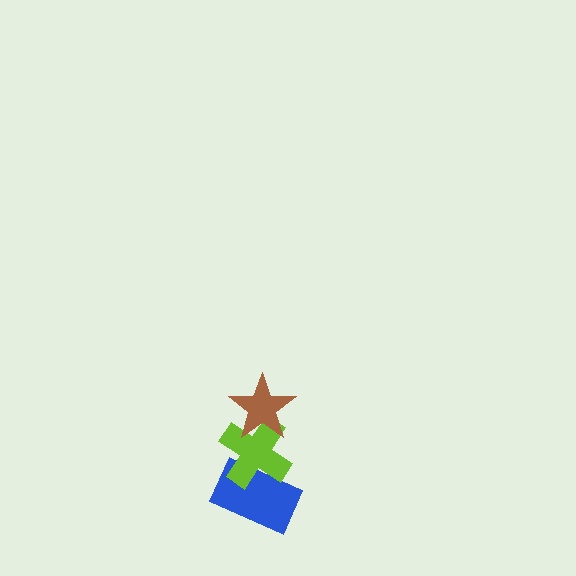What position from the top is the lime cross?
The lime cross is 2nd from the top.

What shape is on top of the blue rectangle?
The lime cross is on top of the blue rectangle.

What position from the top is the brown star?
The brown star is 1st from the top.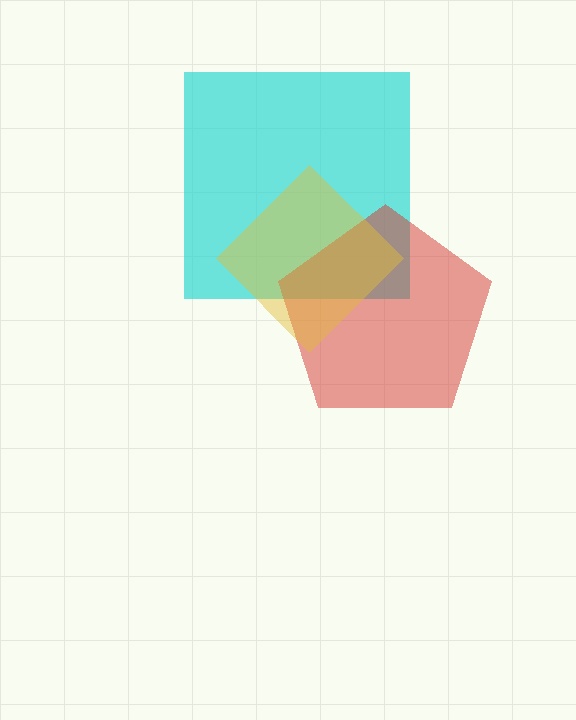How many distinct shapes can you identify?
There are 3 distinct shapes: a cyan square, a red pentagon, a yellow diamond.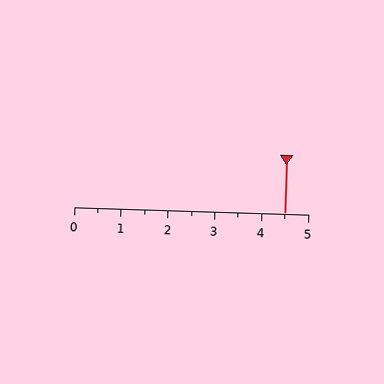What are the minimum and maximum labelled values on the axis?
The axis runs from 0 to 5.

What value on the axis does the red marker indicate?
The marker indicates approximately 4.5.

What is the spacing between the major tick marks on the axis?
The major ticks are spaced 1 apart.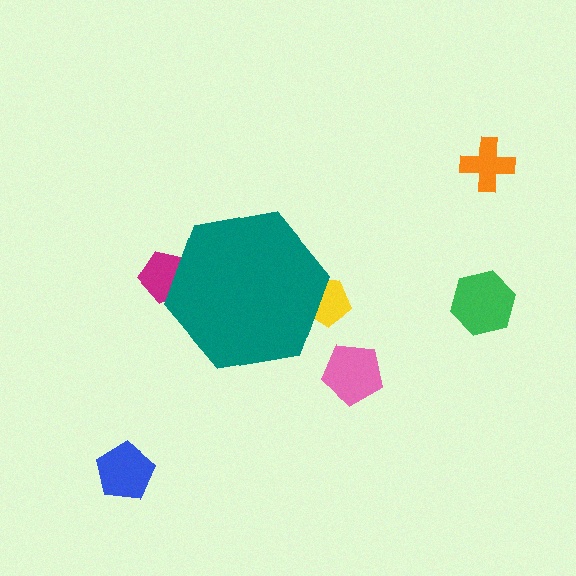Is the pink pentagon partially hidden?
No, the pink pentagon is fully visible.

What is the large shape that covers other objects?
A teal hexagon.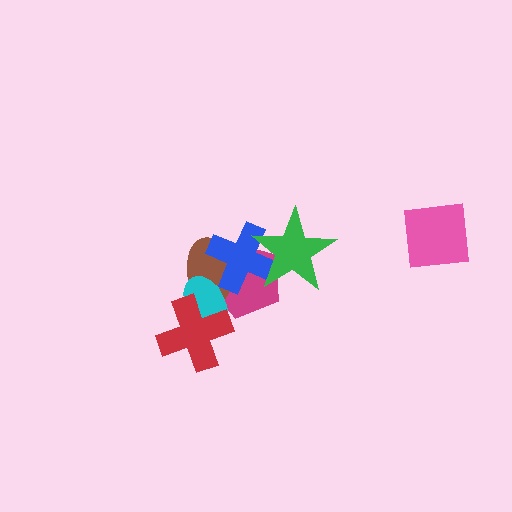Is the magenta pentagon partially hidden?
Yes, it is partially covered by another shape.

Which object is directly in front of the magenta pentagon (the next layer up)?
The brown ellipse is directly in front of the magenta pentagon.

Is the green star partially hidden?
No, no other shape covers it.